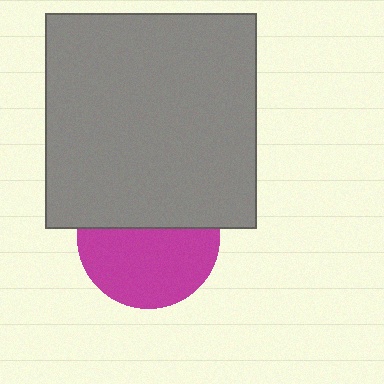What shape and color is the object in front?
The object in front is a gray rectangle.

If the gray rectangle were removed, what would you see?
You would see the complete magenta circle.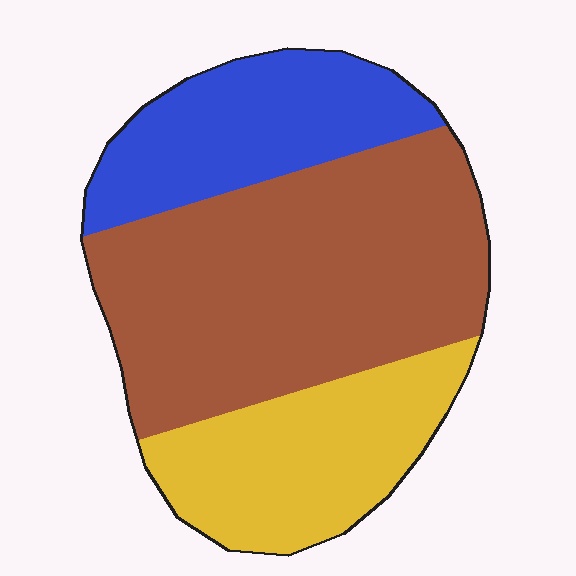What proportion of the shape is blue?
Blue takes up less than a quarter of the shape.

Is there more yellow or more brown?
Brown.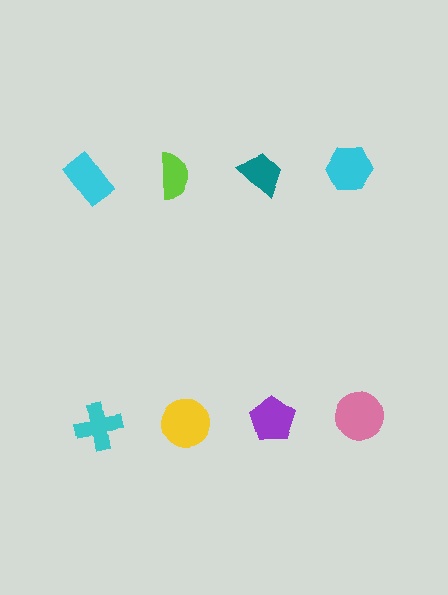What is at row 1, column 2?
A lime semicircle.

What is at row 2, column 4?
A pink circle.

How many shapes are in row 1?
4 shapes.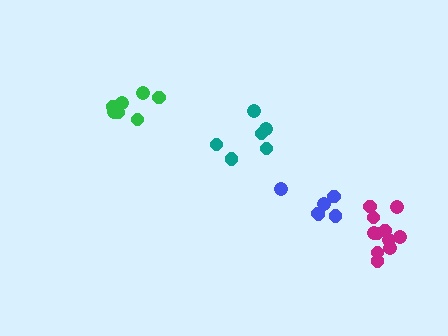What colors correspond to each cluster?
The clusters are colored: teal, magenta, blue, green.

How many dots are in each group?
Group 1: 6 dots, Group 2: 11 dots, Group 3: 6 dots, Group 4: 7 dots (30 total).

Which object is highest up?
The green cluster is topmost.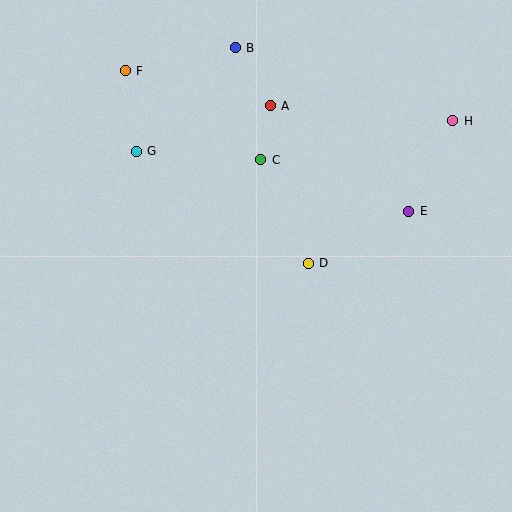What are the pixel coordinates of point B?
Point B is at (235, 48).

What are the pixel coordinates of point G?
Point G is at (136, 151).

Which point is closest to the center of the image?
Point D at (308, 263) is closest to the center.